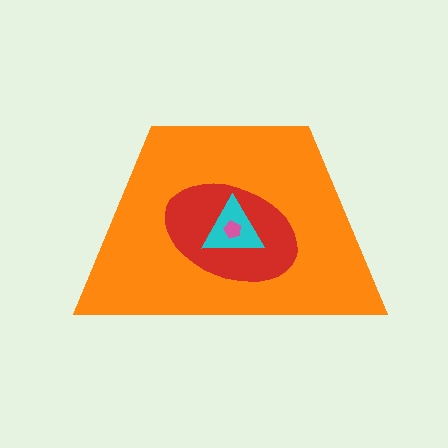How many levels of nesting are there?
4.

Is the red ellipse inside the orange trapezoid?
Yes.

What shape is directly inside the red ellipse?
The cyan triangle.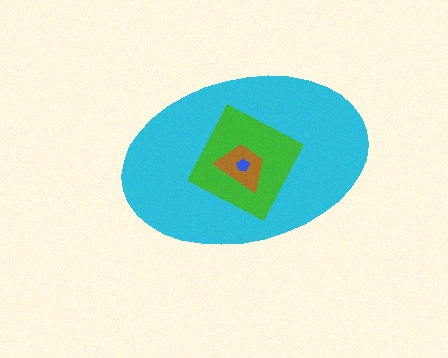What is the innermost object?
The blue pentagon.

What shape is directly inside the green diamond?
The brown trapezoid.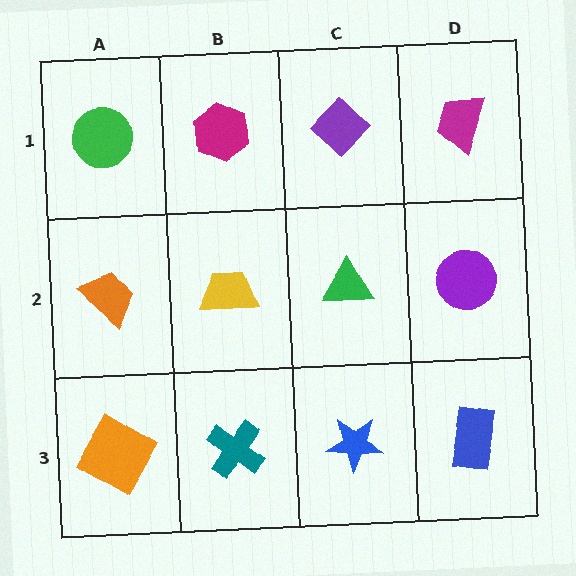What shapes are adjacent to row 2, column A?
A green circle (row 1, column A), an orange diamond (row 3, column A), a yellow trapezoid (row 2, column B).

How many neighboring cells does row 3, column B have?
3.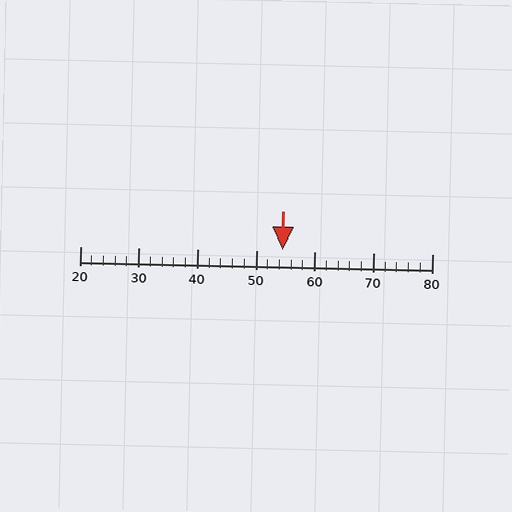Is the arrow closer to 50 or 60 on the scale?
The arrow is closer to 50.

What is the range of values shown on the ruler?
The ruler shows values from 20 to 80.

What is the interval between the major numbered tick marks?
The major tick marks are spaced 10 units apart.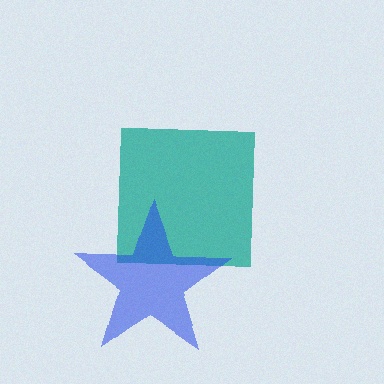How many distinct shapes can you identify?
There are 2 distinct shapes: a teal square, a blue star.